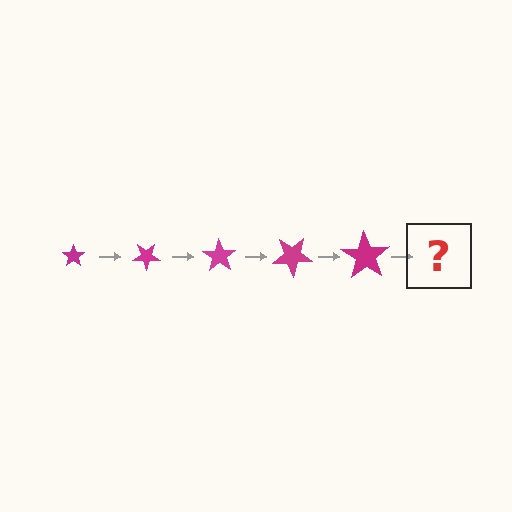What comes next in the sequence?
The next element should be a star, larger than the previous one and rotated 175 degrees from the start.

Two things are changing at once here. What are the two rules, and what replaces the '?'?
The two rules are that the star grows larger each step and it rotates 35 degrees each step. The '?' should be a star, larger than the previous one and rotated 175 degrees from the start.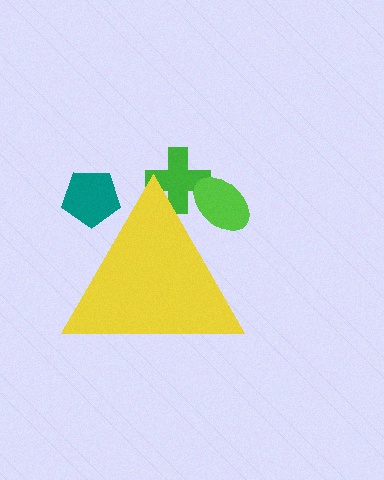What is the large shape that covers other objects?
A yellow triangle.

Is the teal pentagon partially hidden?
Yes, the teal pentagon is partially hidden behind the yellow triangle.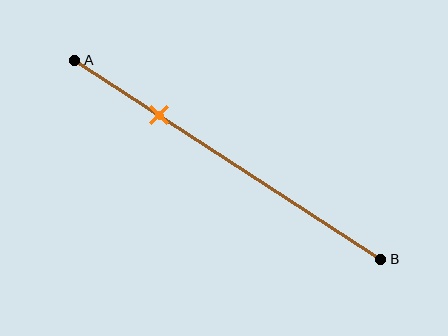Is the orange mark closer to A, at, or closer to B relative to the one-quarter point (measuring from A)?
The orange mark is approximately at the one-quarter point of segment AB.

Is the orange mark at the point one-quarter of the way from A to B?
Yes, the mark is approximately at the one-quarter point.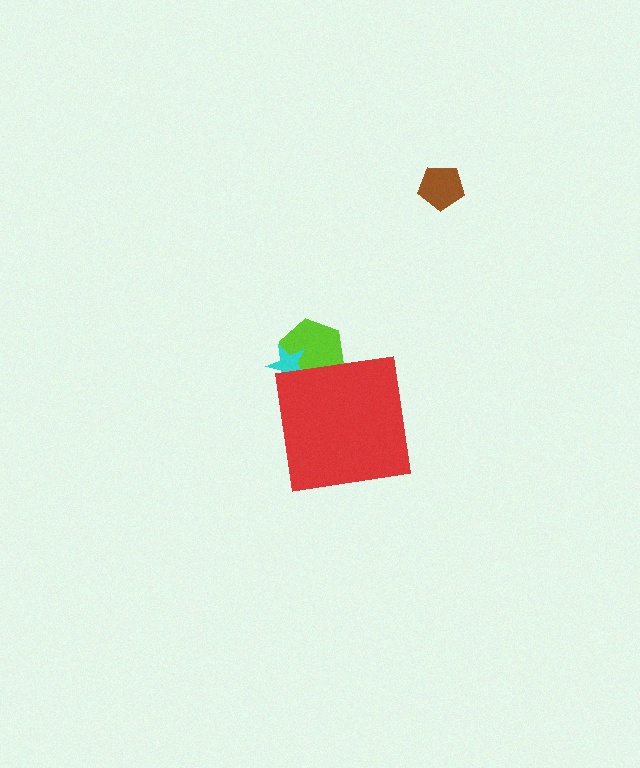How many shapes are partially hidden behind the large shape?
2 shapes are partially hidden.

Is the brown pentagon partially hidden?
No, the brown pentagon is fully visible.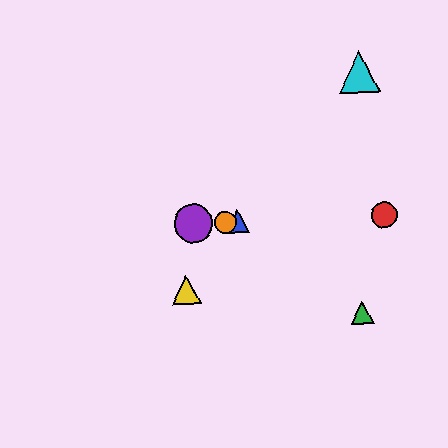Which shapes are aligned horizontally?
The red circle, the blue triangle, the purple circle, the orange circle are aligned horizontally.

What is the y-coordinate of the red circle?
The red circle is at y≈215.